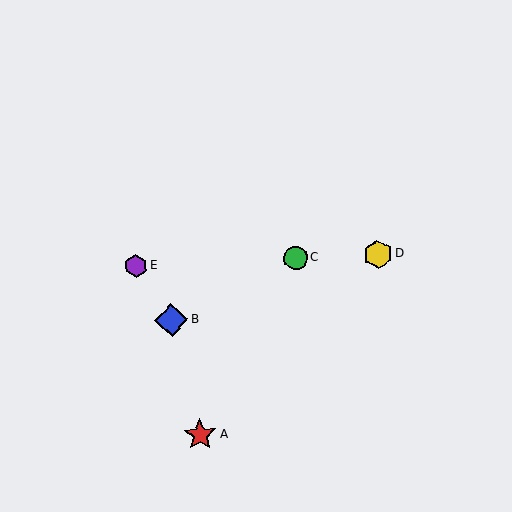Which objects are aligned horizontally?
Objects C, D, E are aligned horizontally.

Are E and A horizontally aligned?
No, E is at y≈266 and A is at y≈435.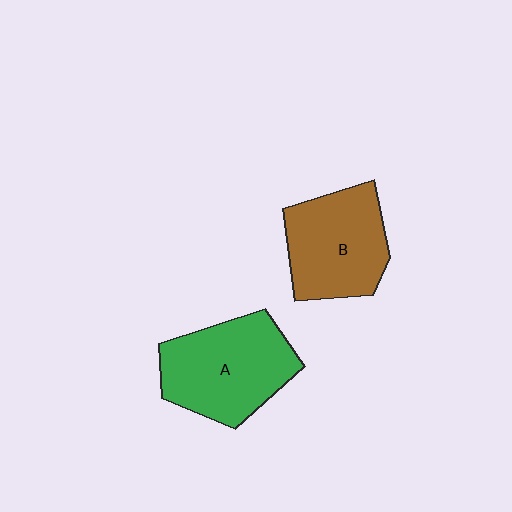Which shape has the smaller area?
Shape B (brown).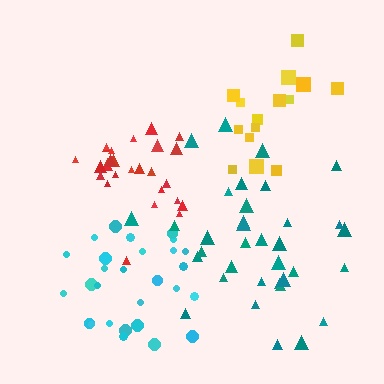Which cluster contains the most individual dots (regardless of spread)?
Teal (35).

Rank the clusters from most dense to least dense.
red, cyan, teal, yellow.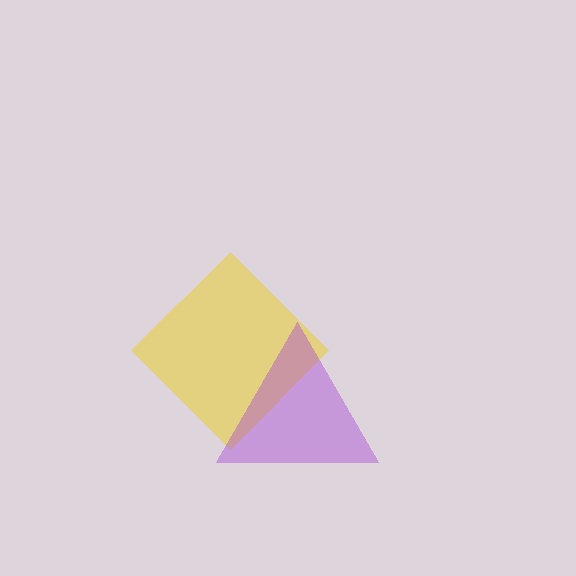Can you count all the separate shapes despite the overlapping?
Yes, there are 2 separate shapes.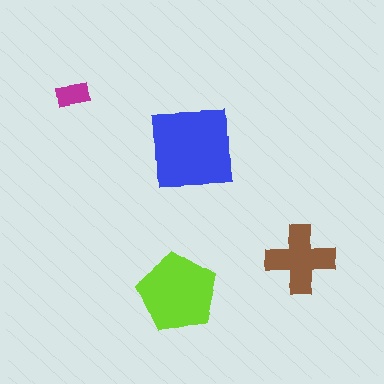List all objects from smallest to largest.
The magenta rectangle, the brown cross, the lime pentagon, the blue square.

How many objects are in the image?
There are 4 objects in the image.